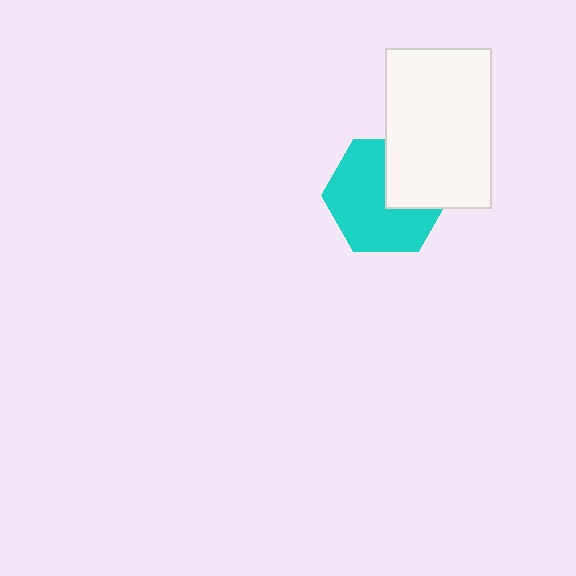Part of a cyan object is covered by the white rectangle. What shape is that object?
It is a hexagon.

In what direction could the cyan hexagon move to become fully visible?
The cyan hexagon could move toward the lower-left. That would shift it out from behind the white rectangle entirely.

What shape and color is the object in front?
The object in front is a white rectangle.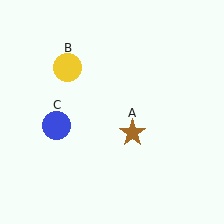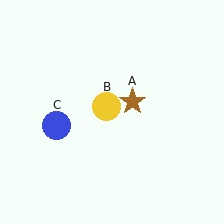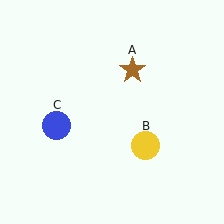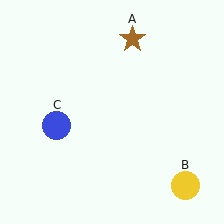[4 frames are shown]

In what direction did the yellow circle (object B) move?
The yellow circle (object B) moved down and to the right.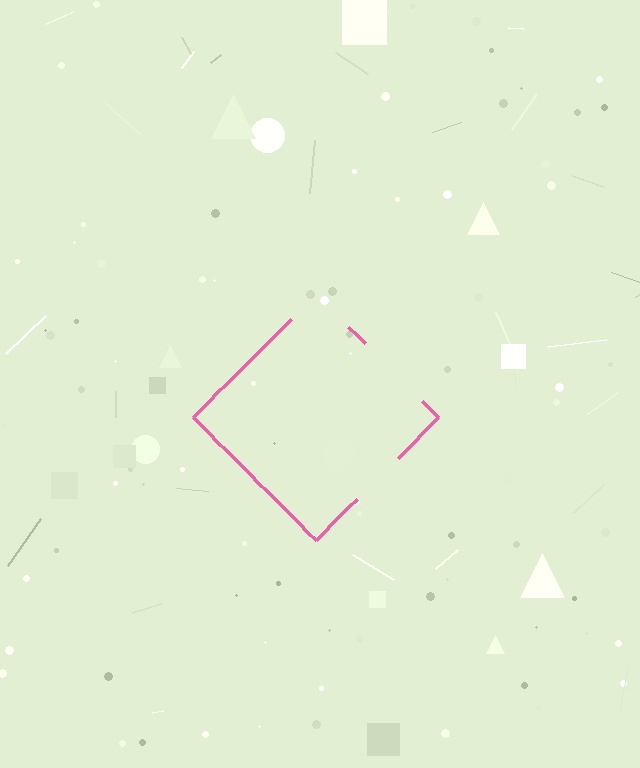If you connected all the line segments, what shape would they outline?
They would outline a diamond.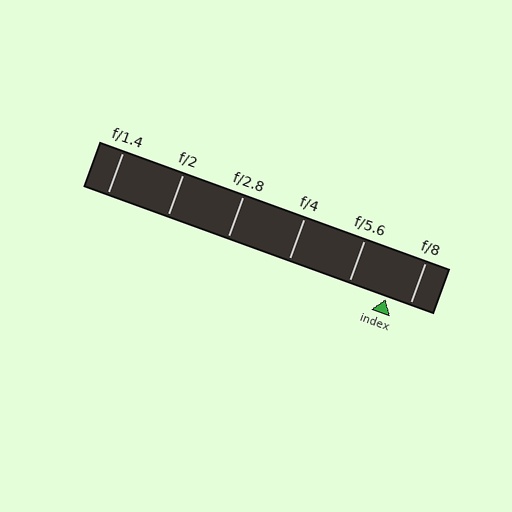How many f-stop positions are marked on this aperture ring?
There are 6 f-stop positions marked.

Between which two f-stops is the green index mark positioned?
The index mark is between f/5.6 and f/8.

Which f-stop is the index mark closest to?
The index mark is closest to f/8.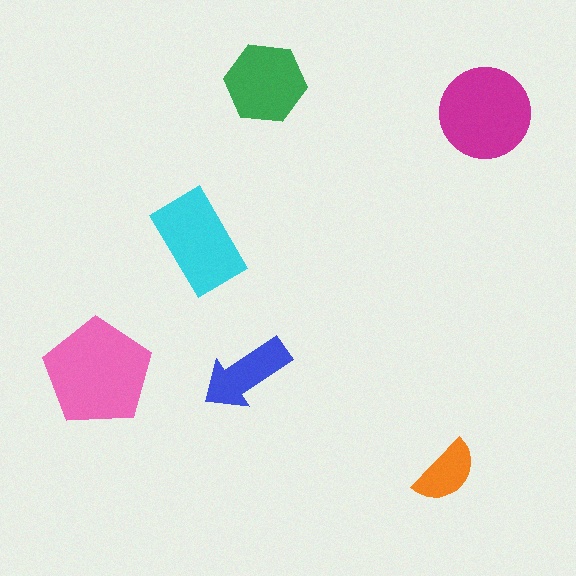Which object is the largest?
The pink pentagon.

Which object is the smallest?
The orange semicircle.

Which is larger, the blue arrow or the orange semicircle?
The blue arrow.